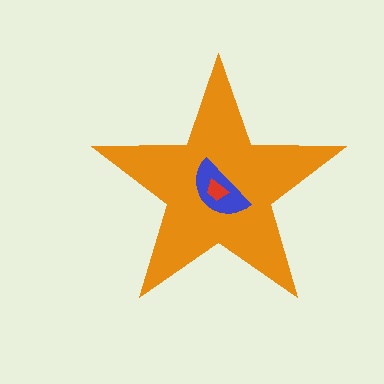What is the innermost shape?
The red trapezoid.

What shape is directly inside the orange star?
The blue semicircle.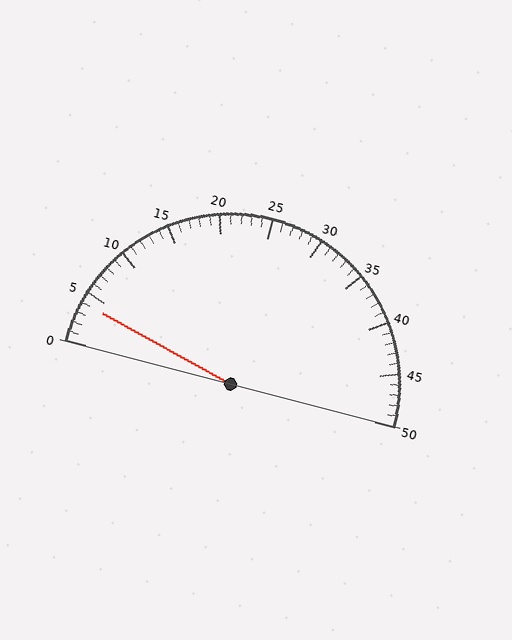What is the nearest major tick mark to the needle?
The nearest major tick mark is 5.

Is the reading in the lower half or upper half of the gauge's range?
The reading is in the lower half of the range (0 to 50).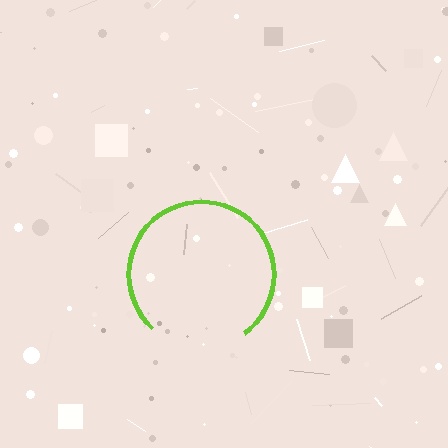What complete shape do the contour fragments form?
The contour fragments form a circle.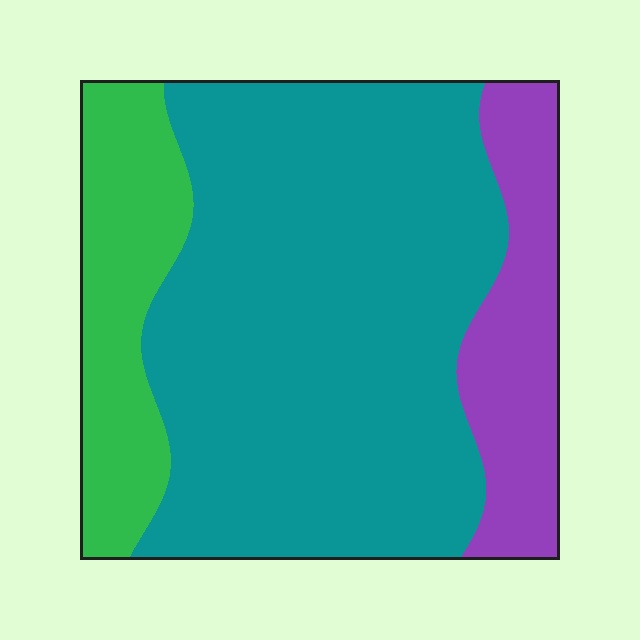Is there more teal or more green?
Teal.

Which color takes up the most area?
Teal, at roughly 65%.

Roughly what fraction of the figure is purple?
Purple takes up about one sixth (1/6) of the figure.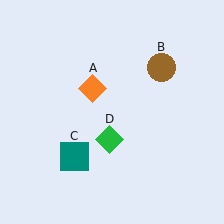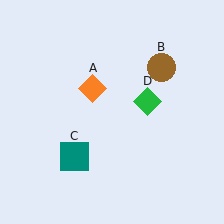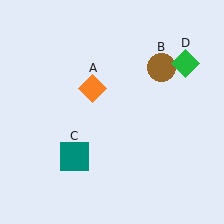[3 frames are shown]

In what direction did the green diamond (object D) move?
The green diamond (object D) moved up and to the right.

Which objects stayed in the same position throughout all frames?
Orange diamond (object A) and brown circle (object B) and teal square (object C) remained stationary.